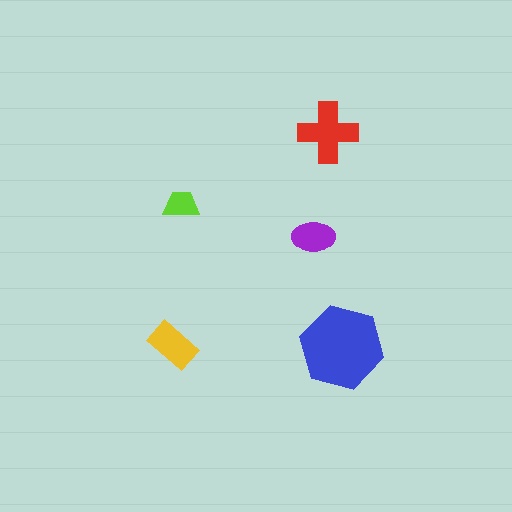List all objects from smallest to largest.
The lime trapezoid, the purple ellipse, the yellow rectangle, the red cross, the blue hexagon.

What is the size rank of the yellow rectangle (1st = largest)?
3rd.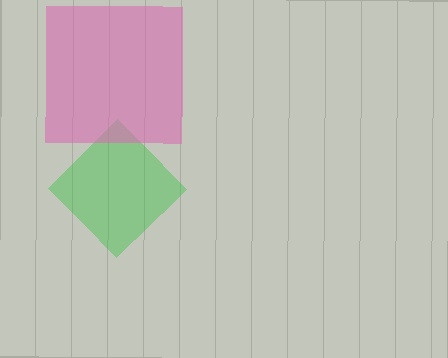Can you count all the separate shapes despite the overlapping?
Yes, there are 2 separate shapes.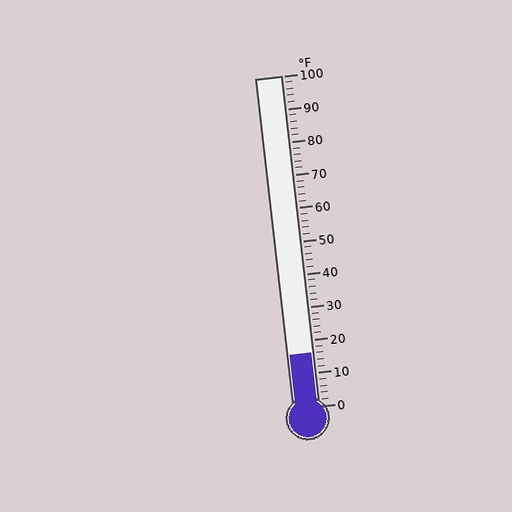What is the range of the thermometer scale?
The thermometer scale ranges from 0°F to 100°F.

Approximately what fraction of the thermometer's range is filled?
The thermometer is filled to approximately 15% of its range.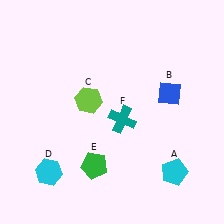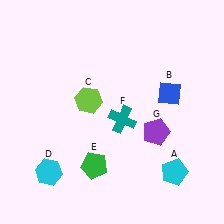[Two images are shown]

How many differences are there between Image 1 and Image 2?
There is 1 difference between the two images.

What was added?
A purple pentagon (G) was added in Image 2.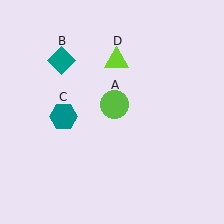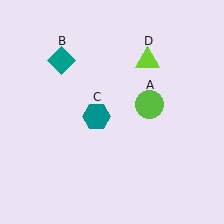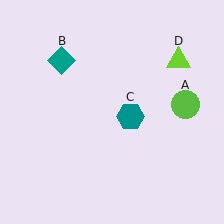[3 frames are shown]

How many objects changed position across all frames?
3 objects changed position: lime circle (object A), teal hexagon (object C), lime triangle (object D).